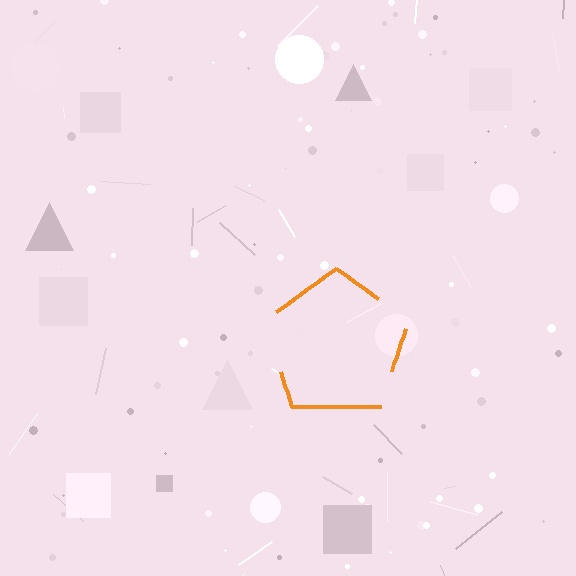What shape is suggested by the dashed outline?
The dashed outline suggests a pentagon.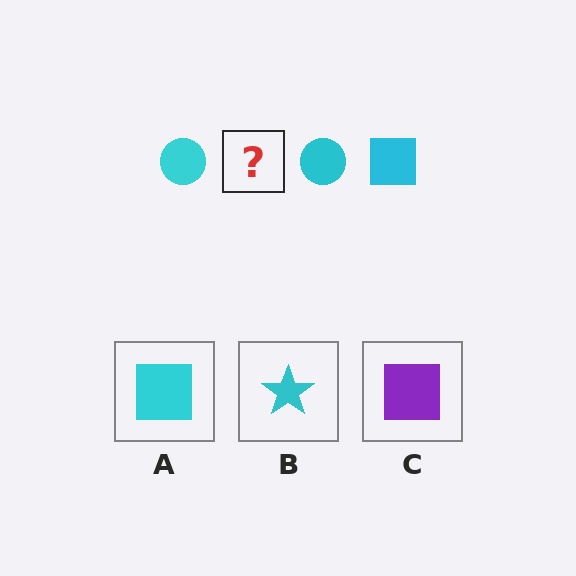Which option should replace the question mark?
Option A.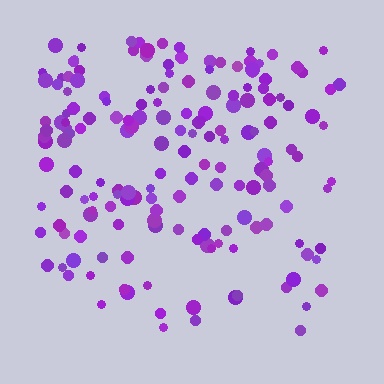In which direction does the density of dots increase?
From bottom to top, with the top side densest.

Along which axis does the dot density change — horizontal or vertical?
Vertical.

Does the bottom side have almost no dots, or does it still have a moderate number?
Still a moderate number, just noticeably fewer than the top.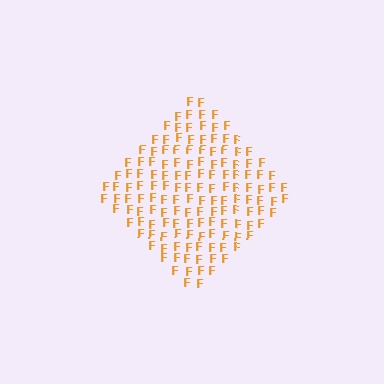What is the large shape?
The large shape is a diamond.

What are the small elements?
The small elements are letter F's.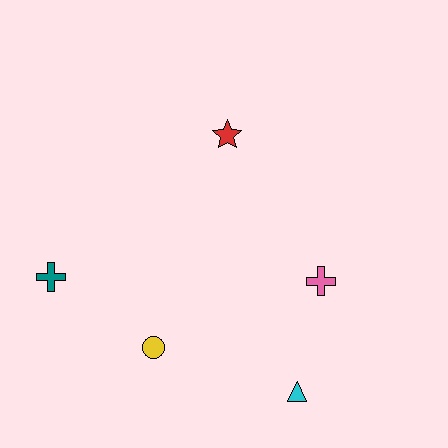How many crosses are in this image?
There are 2 crosses.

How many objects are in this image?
There are 5 objects.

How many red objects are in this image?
There is 1 red object.